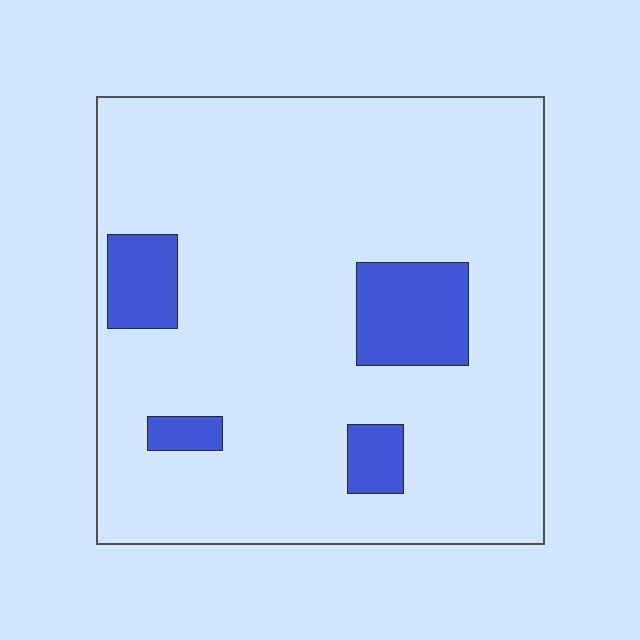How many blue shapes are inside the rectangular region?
4.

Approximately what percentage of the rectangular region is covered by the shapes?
Approximately 10%.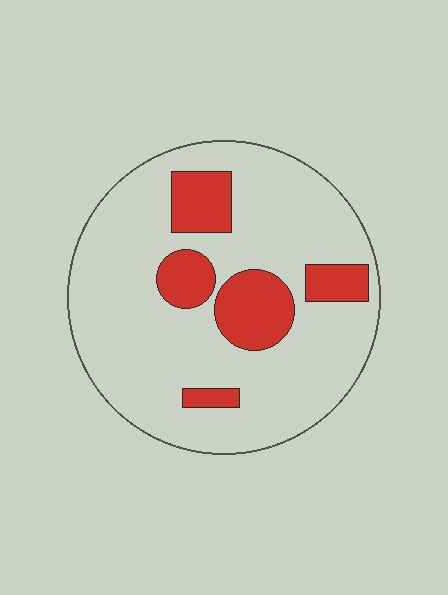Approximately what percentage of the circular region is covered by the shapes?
Approximately 20%.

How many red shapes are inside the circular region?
5.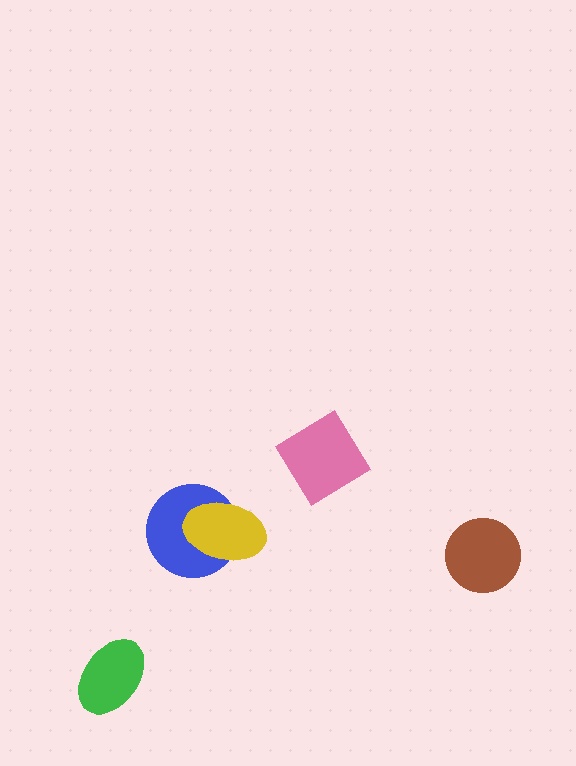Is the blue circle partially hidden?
Yes, it is partially covered by another shape.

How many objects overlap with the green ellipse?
0 objects overlap with the green ellipse.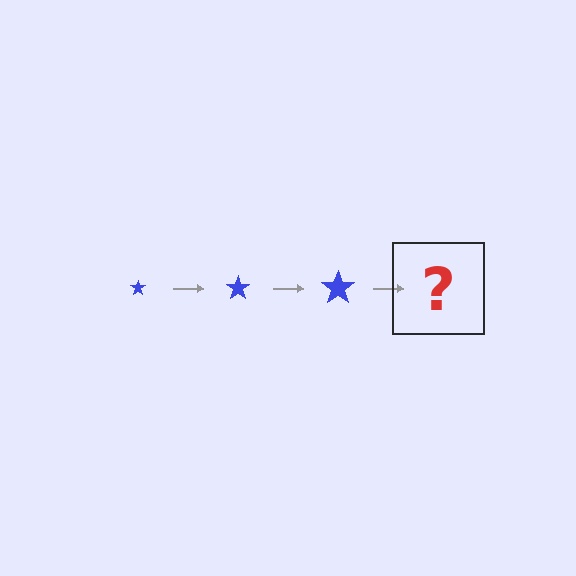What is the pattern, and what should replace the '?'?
The pattern is that the star gets progressively larger each step. The '?' should be a blue star, larger than the previous one.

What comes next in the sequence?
The next element should be a blue star, larger than the previous one.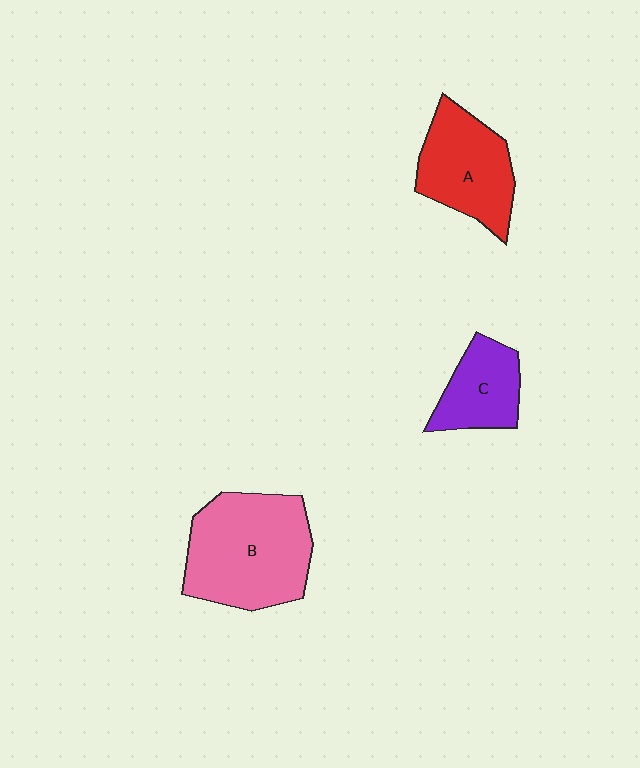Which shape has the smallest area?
Shape C (purple).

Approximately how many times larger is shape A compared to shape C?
Approximately 1.4 times.